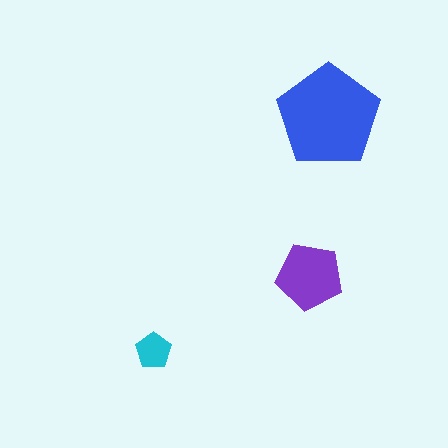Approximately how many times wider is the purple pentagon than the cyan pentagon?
About 2 times wider.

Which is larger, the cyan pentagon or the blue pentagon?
The blue one.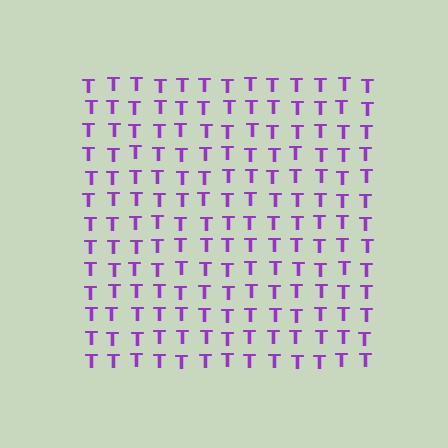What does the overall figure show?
The overall figure shows a square.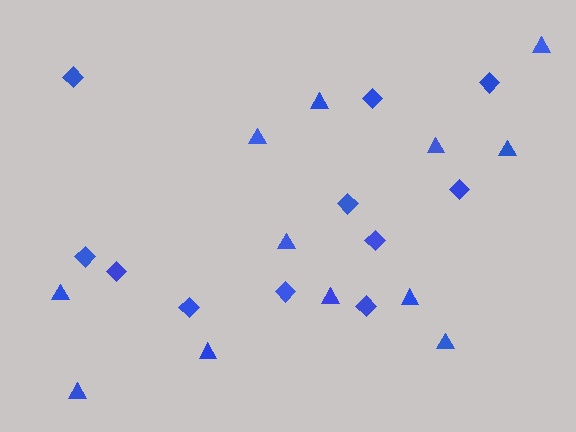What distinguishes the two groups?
There are 2 groups: one group of triangles (12) and one group of diamonds (11).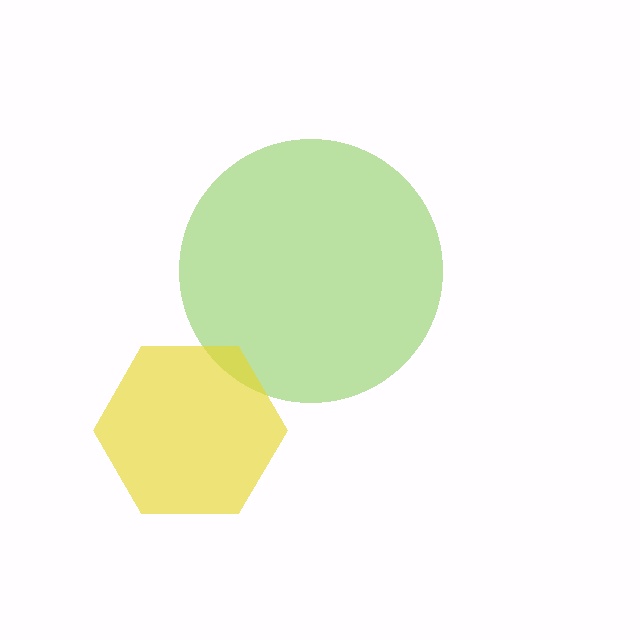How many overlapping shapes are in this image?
There are 2 overlapping shapes in the image.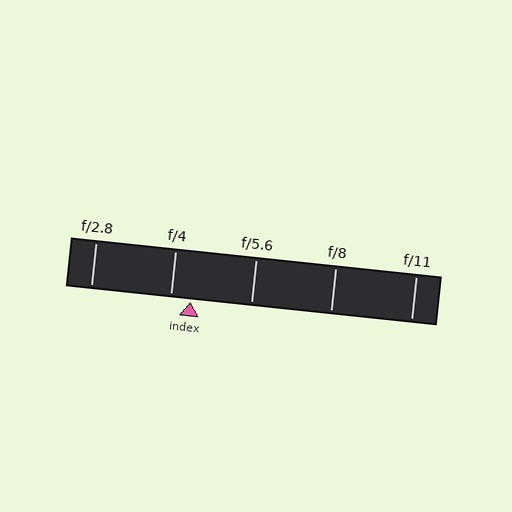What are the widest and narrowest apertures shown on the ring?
The widest aperture shown is f/2.8 and the narrowest is f/11.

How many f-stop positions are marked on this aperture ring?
There are 5 f-stop positions marked.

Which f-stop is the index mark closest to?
The index mark is closest to f/4.